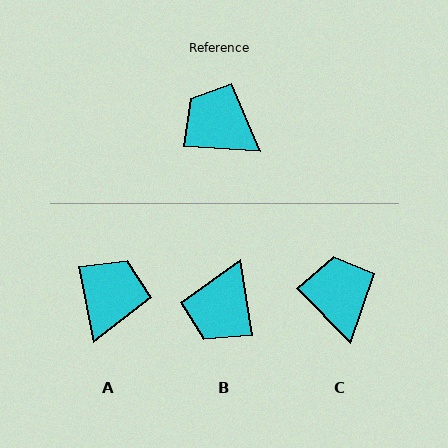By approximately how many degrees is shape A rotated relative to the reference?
Approximately 76 degrees clockwise.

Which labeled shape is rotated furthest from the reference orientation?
B, about 102 degrees away.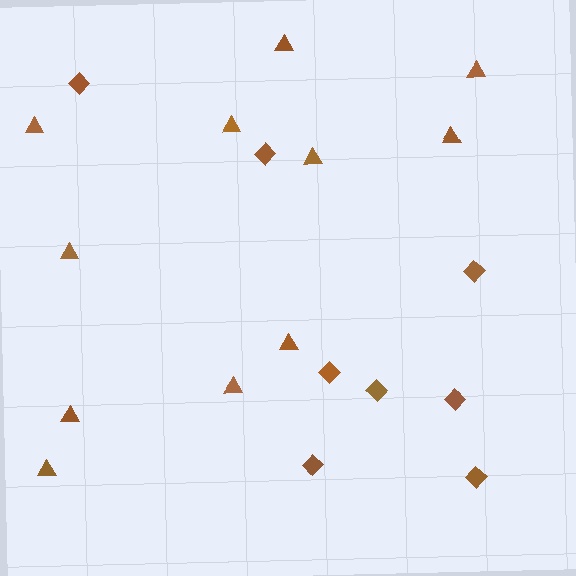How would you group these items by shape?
There are 2 groups: one group of diamonds (8) and one group of triangles (11).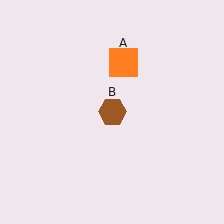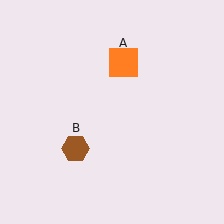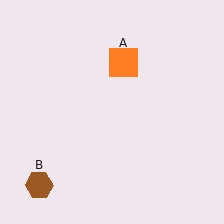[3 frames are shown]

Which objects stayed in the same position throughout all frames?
Orange square (object A) remained stationary.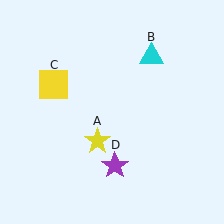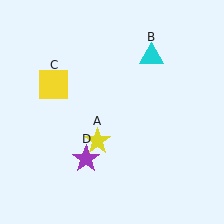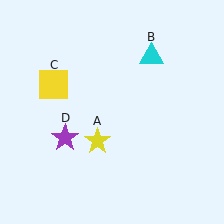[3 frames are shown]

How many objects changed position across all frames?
1 object changed position: purple star (object D).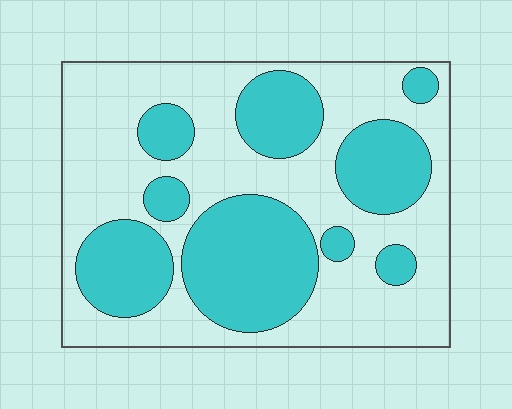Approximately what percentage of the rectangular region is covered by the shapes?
Approximately 40%.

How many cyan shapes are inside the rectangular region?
9.